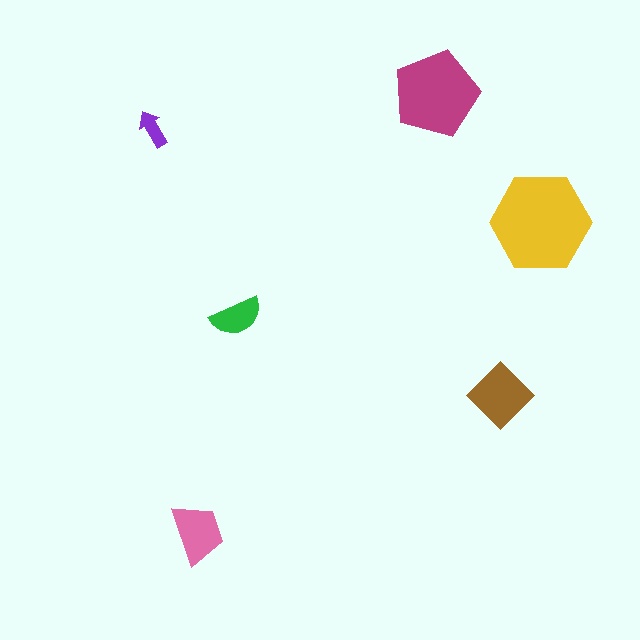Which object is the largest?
The yellow hexagon.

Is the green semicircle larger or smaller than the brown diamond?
Smaller.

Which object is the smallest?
The purple arrow.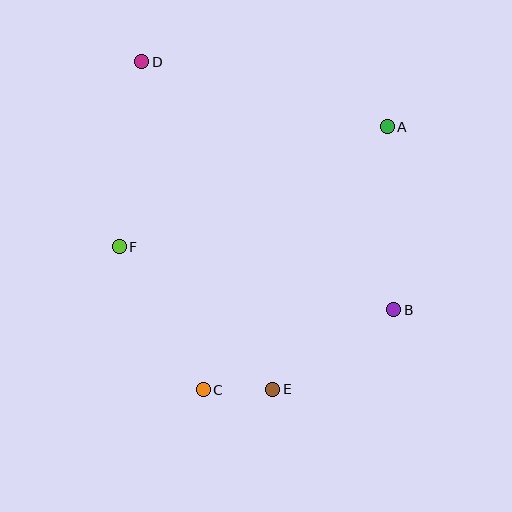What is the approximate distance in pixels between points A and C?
The distance between A and C is approximately 321 pixels.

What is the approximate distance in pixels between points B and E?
The distance between B and E is approximately 145 pixels.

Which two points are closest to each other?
Points C and E are closest to each other.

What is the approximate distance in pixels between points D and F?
The distance between D and F is approximately 186 pixels.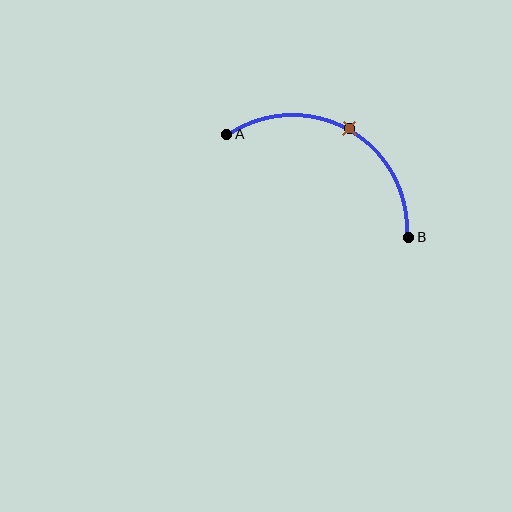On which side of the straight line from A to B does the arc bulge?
The arc bulges above the straight line connecting A and B.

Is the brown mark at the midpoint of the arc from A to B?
Yes. The brown mark lies on the arc at equal arc-length from both A and B — it is the arc midpoint.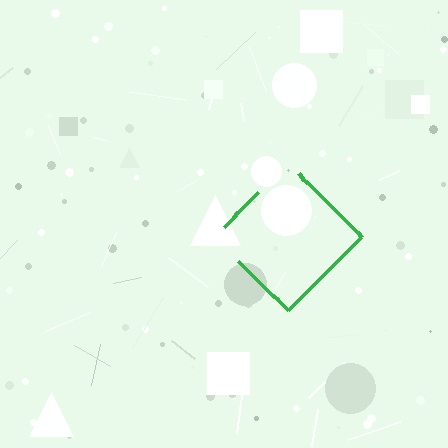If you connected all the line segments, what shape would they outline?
They would outline a diamond.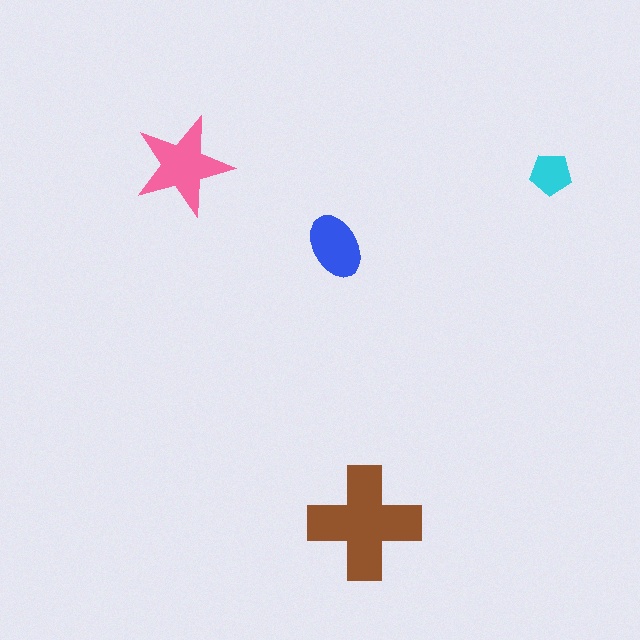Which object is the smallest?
The cyan pentagon.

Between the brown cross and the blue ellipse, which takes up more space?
The brown cross.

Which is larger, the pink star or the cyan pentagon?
The pink star.